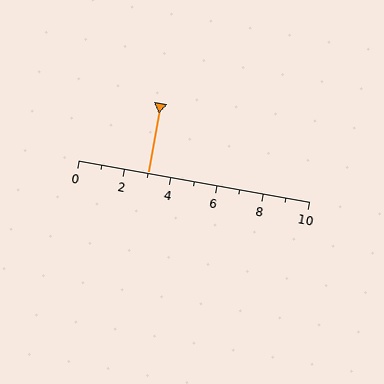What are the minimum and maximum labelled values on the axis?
The axis runs from 0 to 10.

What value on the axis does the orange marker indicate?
The marker indicates approximately 3.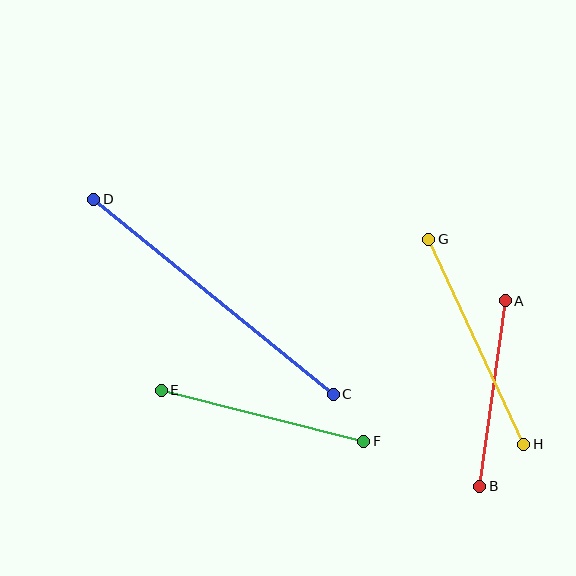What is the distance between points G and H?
The distance is approximately 226 pixels.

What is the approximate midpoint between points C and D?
The midpoint is at approximately (213, 297) pixels.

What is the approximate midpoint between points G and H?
The midpoint is at approximately (476, 342) pixels.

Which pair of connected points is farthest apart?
Points C and D are farthest apart.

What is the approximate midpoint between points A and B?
The midpoint is at approximately (493, 394) pixels.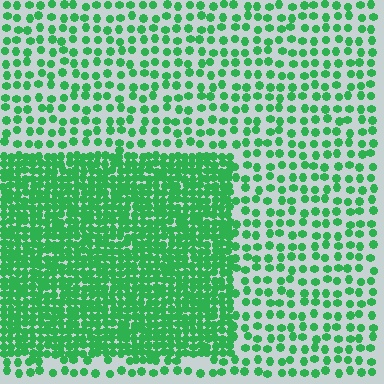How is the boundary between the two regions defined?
The boundary is defined by a change in element density (approximately 2.5x ratio). All elements are the same color, size, and shape.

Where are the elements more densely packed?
The elements are more densely packed inside the rectangle boundary.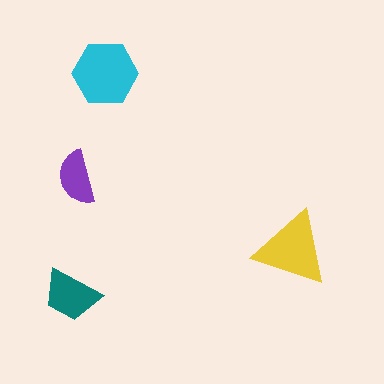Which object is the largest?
The cyan hexagon.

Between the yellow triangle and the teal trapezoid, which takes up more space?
The yellow triangle.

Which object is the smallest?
The purple semicircle.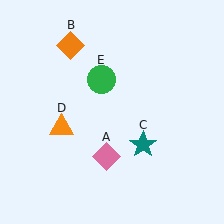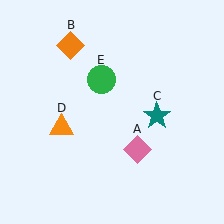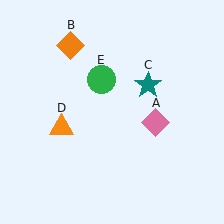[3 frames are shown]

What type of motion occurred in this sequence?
The pink diamond (object A), teal star (object C) rotated counterclockwise around the center of the scene.